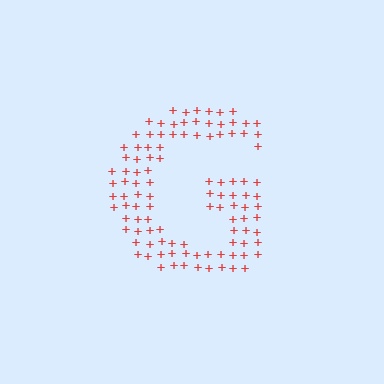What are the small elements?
The small elements are plus signs.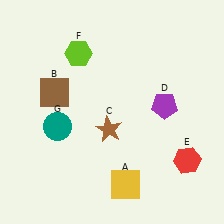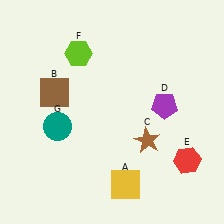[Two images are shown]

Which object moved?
The brown star (C) moved right.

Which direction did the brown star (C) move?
The brown star (C) moved right.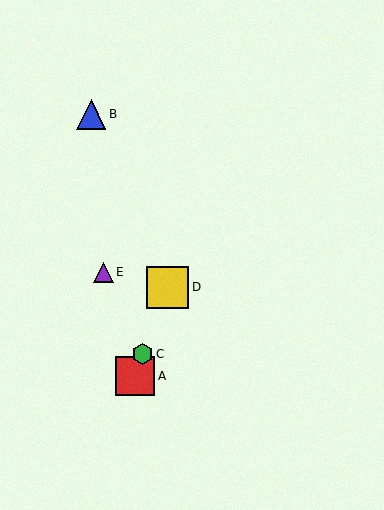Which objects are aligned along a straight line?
Objects A, C, D are aligned along a straight line.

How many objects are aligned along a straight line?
3 objects (A, C, D) are aligned along a straight line.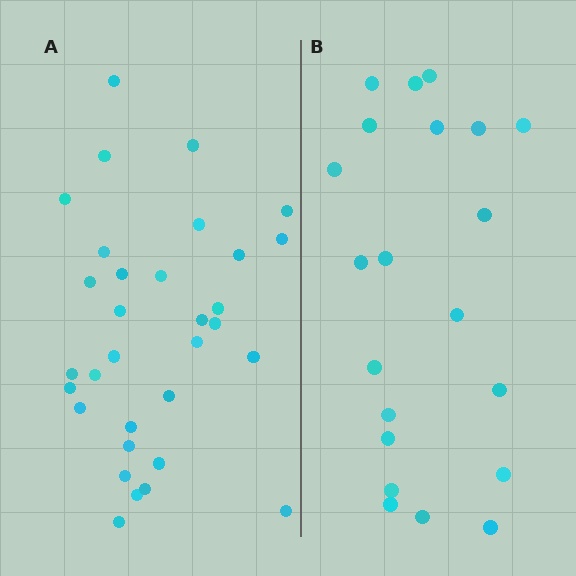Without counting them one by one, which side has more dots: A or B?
Region A (the left region) has more dots.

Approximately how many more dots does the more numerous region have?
Region A has roughly 12 or so more dots than region B.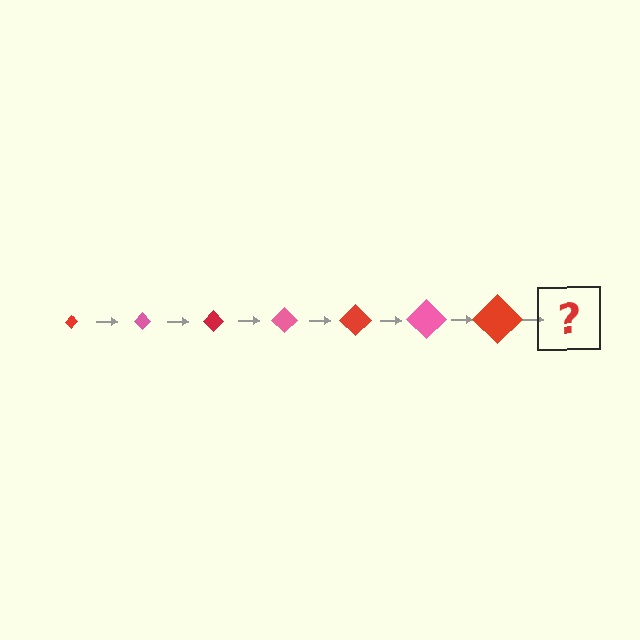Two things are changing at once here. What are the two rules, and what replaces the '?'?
The two rules are that the diamond grows larger each step and the color cycles through red and pink. The '?' should be a pink diamond, larger than the previous one.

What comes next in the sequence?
The next element should be a pink diamond, larger than the previous one.